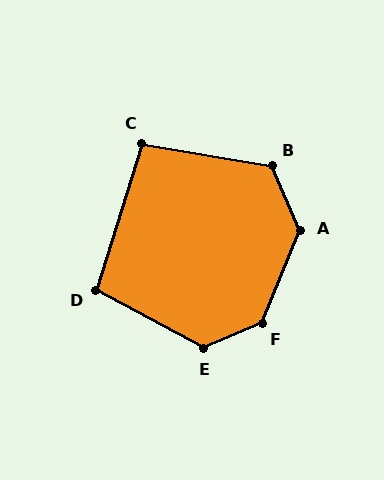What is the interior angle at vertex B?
Approximately 124 degrees (obtuse).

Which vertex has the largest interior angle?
F, at approximately 136 degrees.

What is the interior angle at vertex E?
Approximately 129 degrees (obtuse).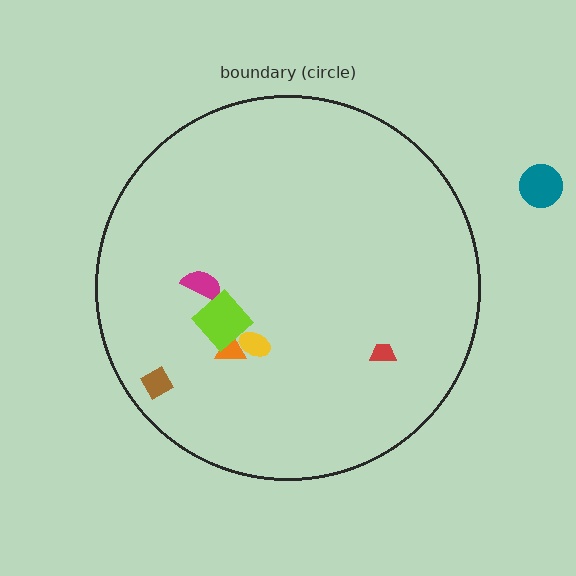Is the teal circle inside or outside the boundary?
Outside.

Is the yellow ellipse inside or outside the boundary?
Inside.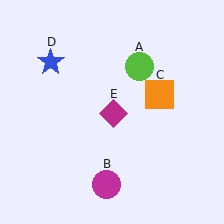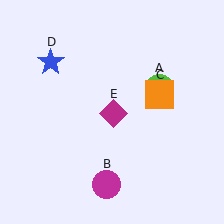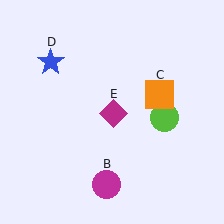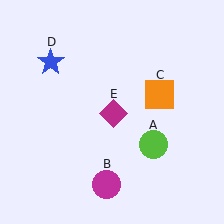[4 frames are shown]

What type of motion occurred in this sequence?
The lime circle (object A) rotated clockwise around the center of the scene.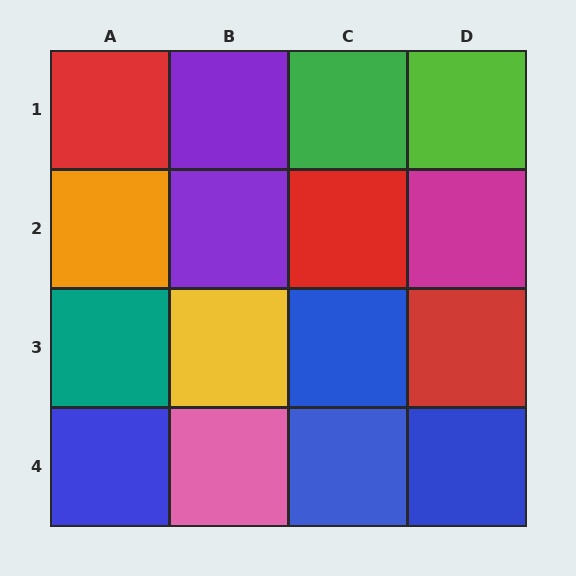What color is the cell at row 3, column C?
Blue.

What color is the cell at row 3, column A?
Teal.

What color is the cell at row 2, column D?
Magenta.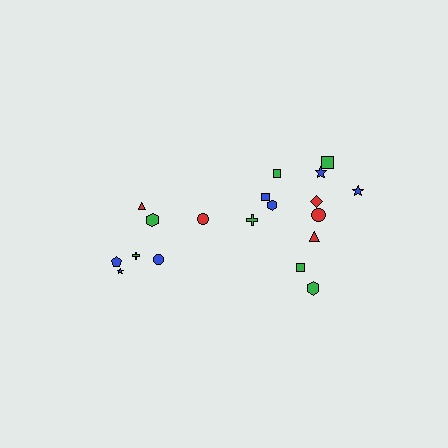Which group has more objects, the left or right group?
The right group.